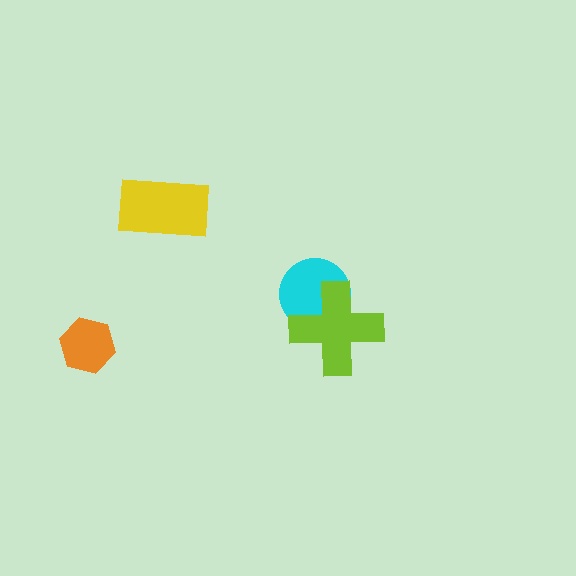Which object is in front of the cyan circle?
The lime cross is in front of the cyan circle.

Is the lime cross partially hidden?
No, no other shape covers it.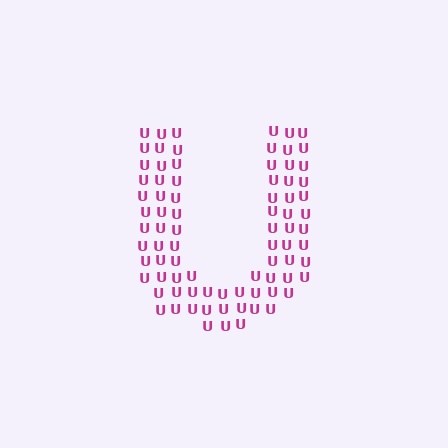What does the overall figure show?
The overall figure shows the letter U.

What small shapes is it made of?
It is made of small letter U's.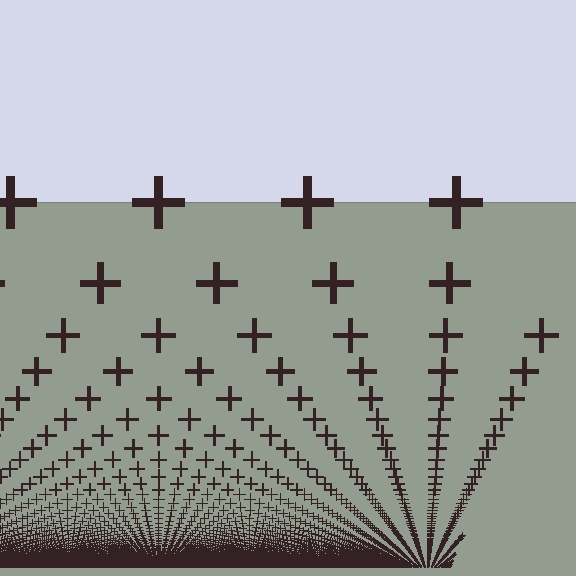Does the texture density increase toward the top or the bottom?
Density increases toward the bottom.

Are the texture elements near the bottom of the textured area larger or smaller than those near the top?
Smaller. The gradient is inverted — elements near the bottom are smaller and denser.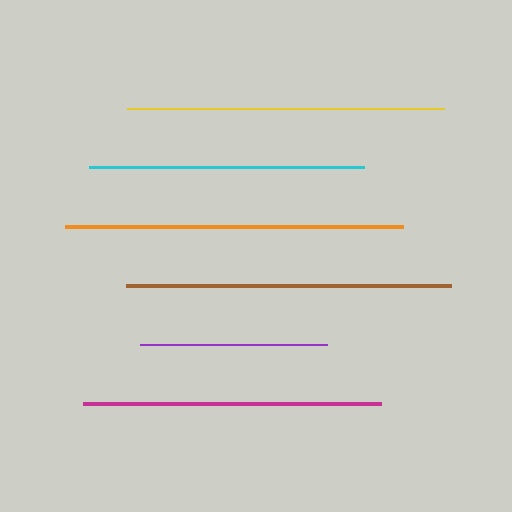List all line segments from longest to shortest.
From longest to shortest: orange, brown, yellow, magenta, cyan, purple.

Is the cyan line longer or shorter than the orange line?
The orange line is longer than the cyan line.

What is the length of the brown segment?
The brown segment is approximately 325 pixels long.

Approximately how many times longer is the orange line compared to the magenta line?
The orange line is approximately 1.1 times the length of the magenta line.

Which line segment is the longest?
The orange line is the longest at approximately 338 pixels.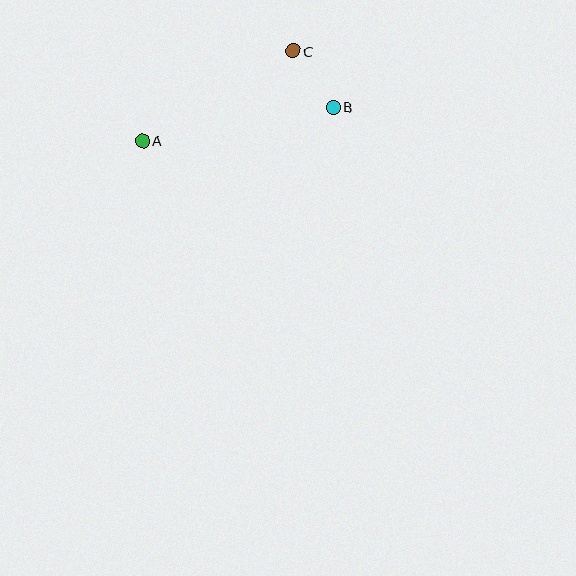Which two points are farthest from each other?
Points A and B are farthest from each other.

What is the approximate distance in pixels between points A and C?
The distance between A and C is approximately 176 pixels.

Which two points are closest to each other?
Points B and C are closest to each other.